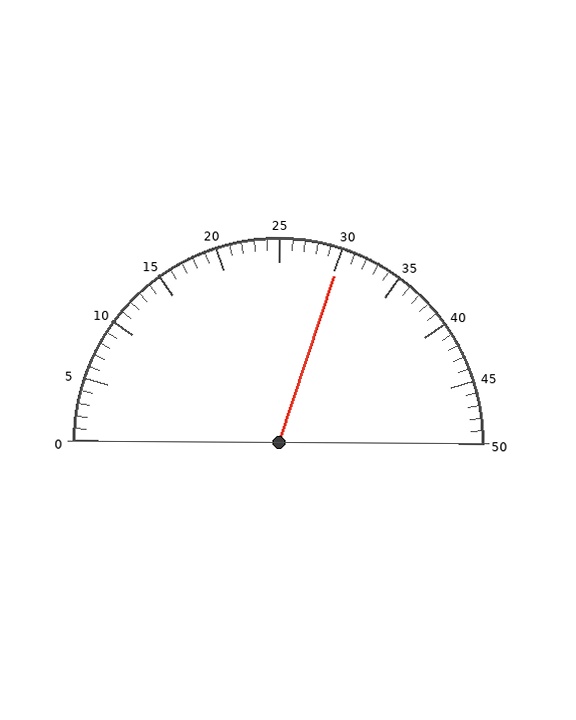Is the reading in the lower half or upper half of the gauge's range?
The reading is in the upper half of the range (0 to 50).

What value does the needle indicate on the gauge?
The needle indicates approximately 30.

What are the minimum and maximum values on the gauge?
The gauge ranges from 0 to 50.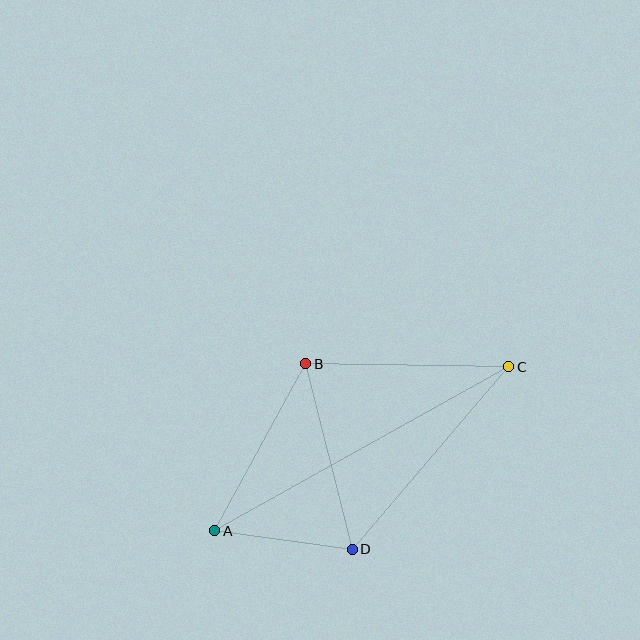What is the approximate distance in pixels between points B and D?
The distance between B and D is approximately 191 pixels.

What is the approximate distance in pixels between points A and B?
The distance between A and B is approximately 190 pixels.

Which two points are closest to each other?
Points A and D are closest to each other.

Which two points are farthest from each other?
Points A and C are farthest from each other.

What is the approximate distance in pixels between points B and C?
The distance between B and C is approximately 203 pixels.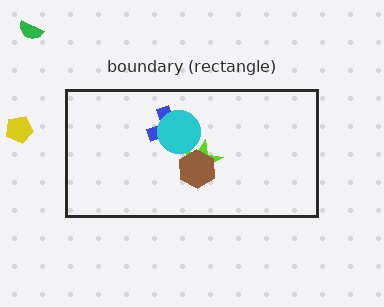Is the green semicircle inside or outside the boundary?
Outside.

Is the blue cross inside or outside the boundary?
Inside.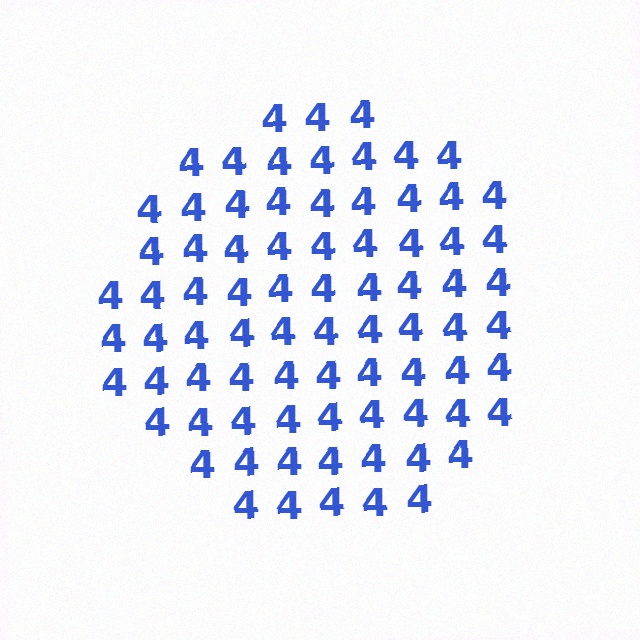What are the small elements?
The small elements are digit 4's.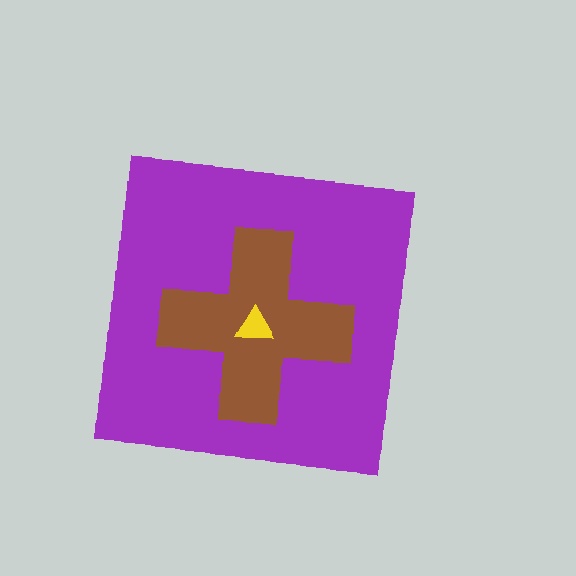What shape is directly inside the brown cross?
The yellow triangle.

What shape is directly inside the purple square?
The brown cross.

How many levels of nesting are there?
3.